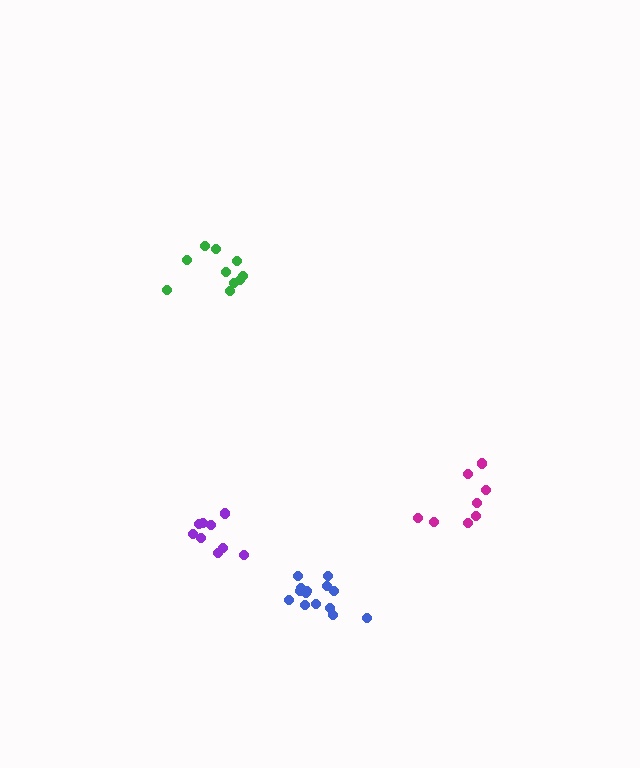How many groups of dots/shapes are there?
There are 4 groups.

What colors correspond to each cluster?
The clusters are colored: purple, green, magenta, blue.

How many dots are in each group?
Group 1: 9 dots, Group 2: 10 dots, Group 3: 8 dots, Group 4: 14 dots (41 total).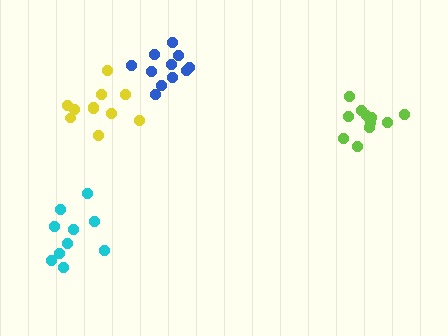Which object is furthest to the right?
The lime cluster is rightmost.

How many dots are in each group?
Group 1: 10 dots, Group 2: 11 dots, Group 3: 12 dots, Group 4: 11 dots (44 total).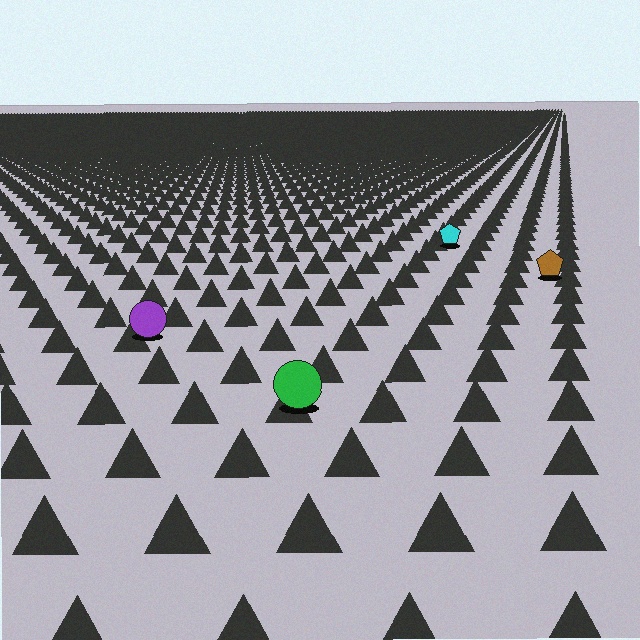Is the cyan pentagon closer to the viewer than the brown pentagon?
No. The brown pentagon is closer — you can tell from the texture gradient: the ground texture is coarser near it.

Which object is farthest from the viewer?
The cyan pentagon is farthest from the viewer. It appears smaller and the ground texture around it is denser.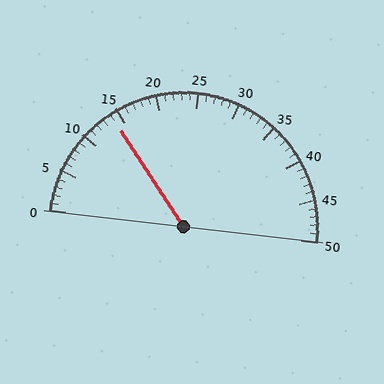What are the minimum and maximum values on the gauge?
The gauge ranges from 0 to 50.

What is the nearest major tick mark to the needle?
The nearest major tick mark is 15.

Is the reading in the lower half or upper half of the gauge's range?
The reading is in the lower half of the range (0 to 50).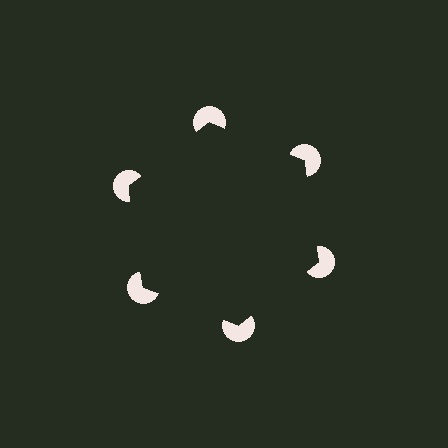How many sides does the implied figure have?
6 sides.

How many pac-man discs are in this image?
There are 6 — one at each vertex of the illusory hexagon.